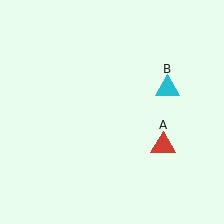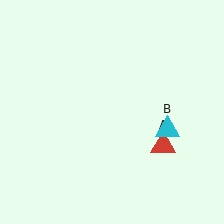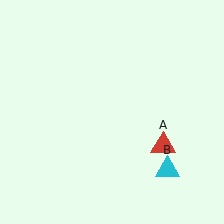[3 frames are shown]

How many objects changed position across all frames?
1 object changed position: cyan triangle (object B).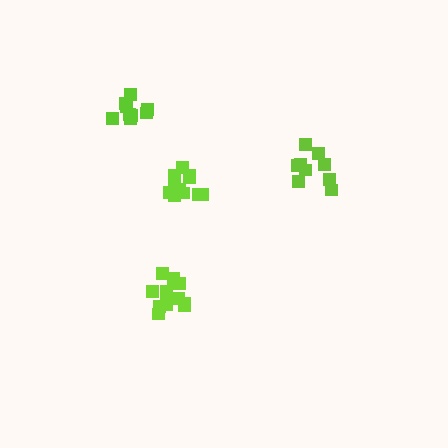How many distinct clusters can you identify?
There are 4 distinct clusters.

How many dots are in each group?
Group 1: 11 dots, Group 2: 9 dots, Group 3: 9 dots, Group 4: 13 dots (42 total).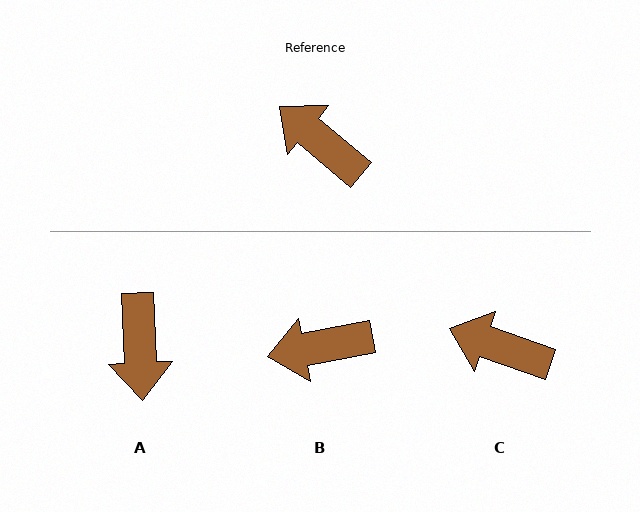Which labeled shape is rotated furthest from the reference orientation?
A, about 133 degrees away.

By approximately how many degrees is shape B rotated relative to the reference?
Approximately 51 degrees counter-clockwise.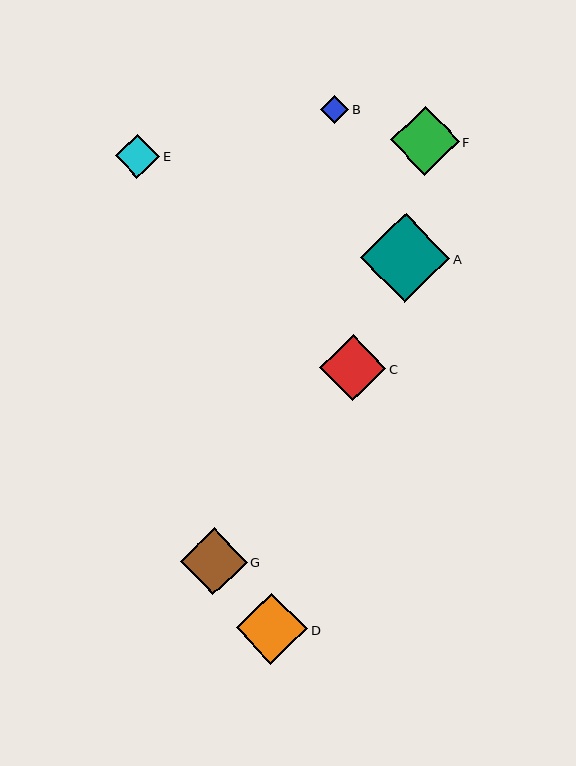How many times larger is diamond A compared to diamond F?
Diamond A is approximately 1.3 times the size of diamond F.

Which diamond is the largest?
Diamond A is the largest with a size of approximately 89 pixels.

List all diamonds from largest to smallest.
From largest to smallest: A, D, F, G, C, E, B.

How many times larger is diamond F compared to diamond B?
Diamond F is approximately 2.5 times the size of diamond B.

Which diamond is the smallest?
Diamond B is the smallest with a size of approximately 28 pixels.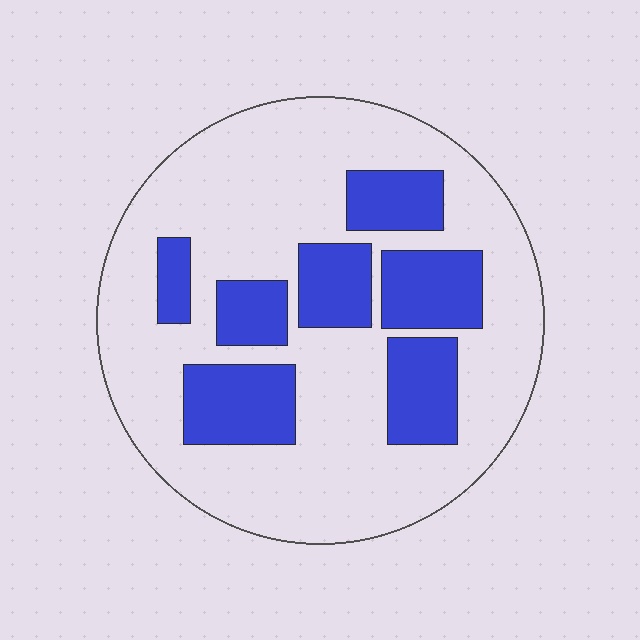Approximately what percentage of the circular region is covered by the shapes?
Approximately 30%.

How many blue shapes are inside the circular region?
7.